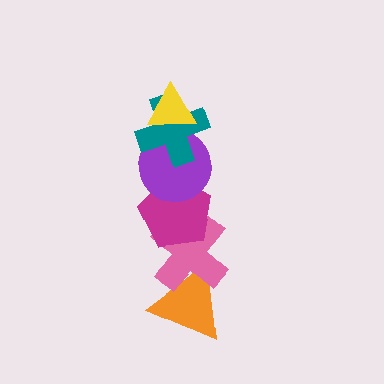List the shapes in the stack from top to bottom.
From top to bottom: the yellow triangle, the teal cross, the purple circle, the magenta pentagon, the pink cross, the orange triangle.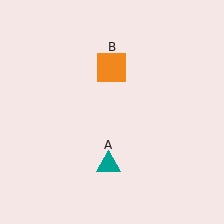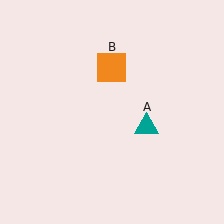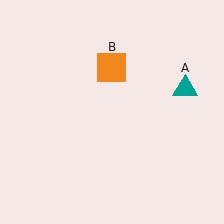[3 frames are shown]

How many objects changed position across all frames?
1 object changed position: teal triangle (object A).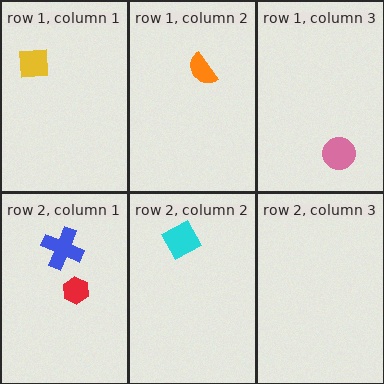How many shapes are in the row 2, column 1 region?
2.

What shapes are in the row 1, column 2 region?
The orange semicircle.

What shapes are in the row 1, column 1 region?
The yellow square.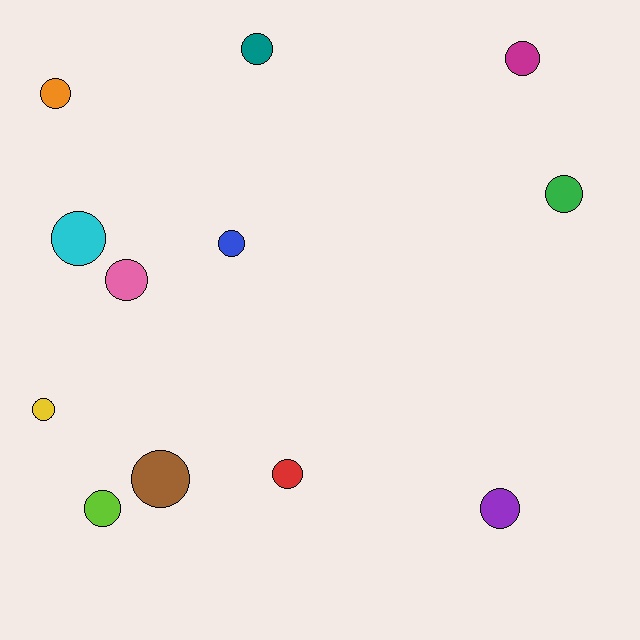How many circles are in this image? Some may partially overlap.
There are 12 circles.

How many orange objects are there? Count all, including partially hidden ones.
There is 1 orange object.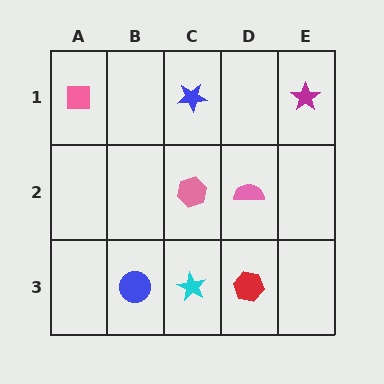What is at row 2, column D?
A pink semicircle.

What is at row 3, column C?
A cyan star.